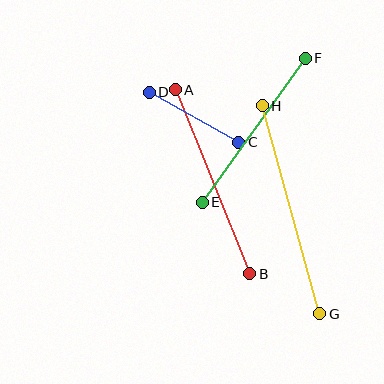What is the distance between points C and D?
The distance is approximately 102 pixels.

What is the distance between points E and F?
The distance is approximately 177 pixels.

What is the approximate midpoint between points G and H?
The midpoint is at approximately (291, 210) pixels.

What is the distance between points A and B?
The distance is approximately 198 pixels.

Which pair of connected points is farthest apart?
Points G and H are farthest apart.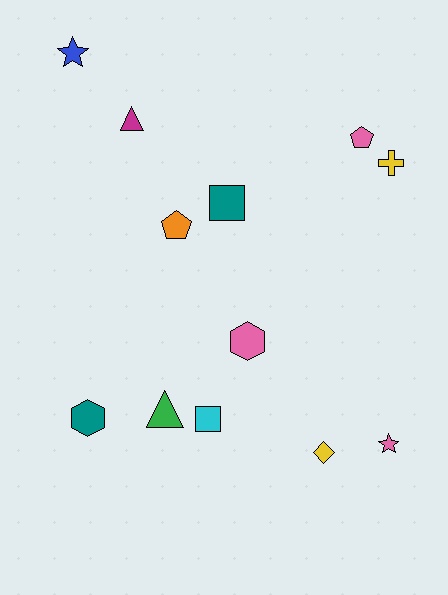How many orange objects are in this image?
There is 1 orange object.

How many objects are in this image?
There are 12 objects.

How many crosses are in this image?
There is 1 cross.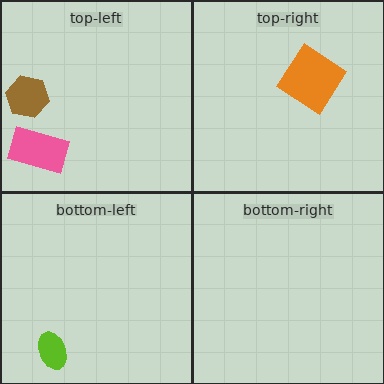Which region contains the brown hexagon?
The top-left region.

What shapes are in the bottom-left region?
The lime ellipse.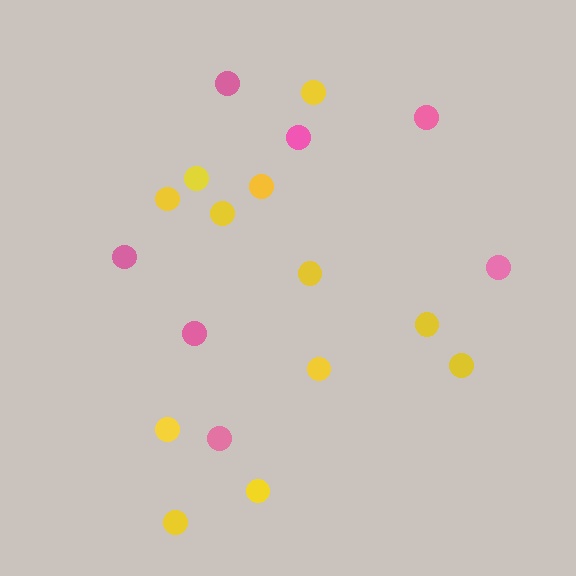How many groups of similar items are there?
There are 2 groups: one group of yellow circles (12) and one group of pink circles (7).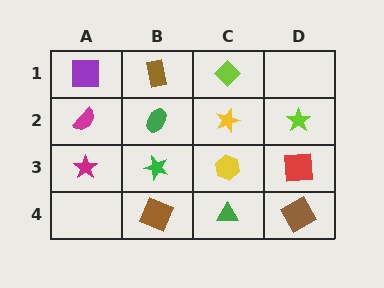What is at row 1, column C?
A lime diamond.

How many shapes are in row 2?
4 shapes.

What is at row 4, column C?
A green triangle.